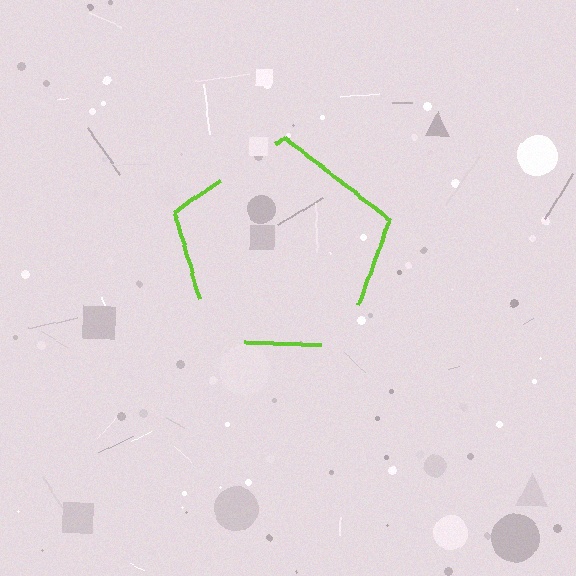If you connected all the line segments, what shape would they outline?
They would outline a pentagon.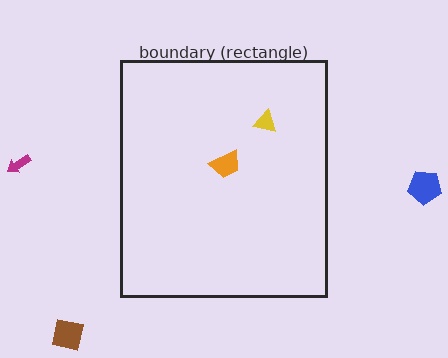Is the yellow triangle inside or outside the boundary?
Inside.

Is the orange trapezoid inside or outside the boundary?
Inside.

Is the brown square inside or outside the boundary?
Outside.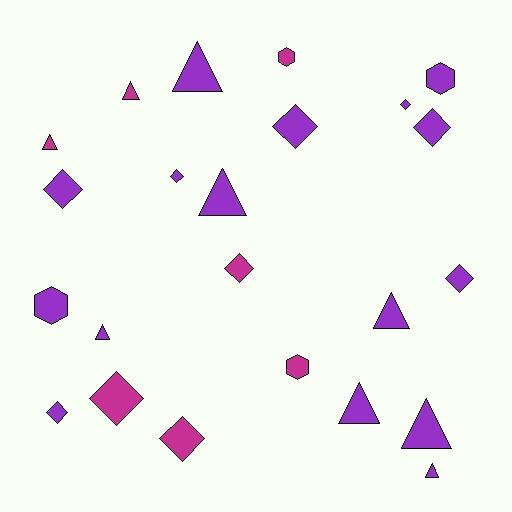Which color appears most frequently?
Purple, with 16 objects.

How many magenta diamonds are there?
There are 3 magenta diamonds.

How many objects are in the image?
There are 23 objects.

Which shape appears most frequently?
Diamond, with 10 objects.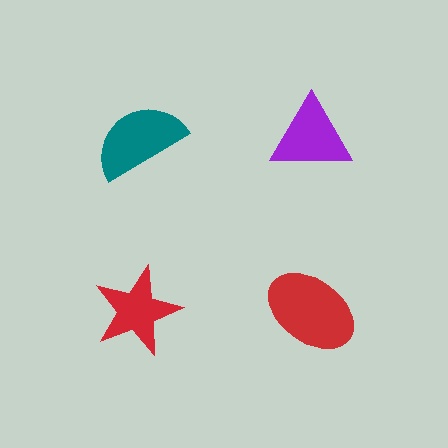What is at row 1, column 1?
A teal semicircle.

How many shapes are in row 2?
2 shapes.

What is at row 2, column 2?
A red ellipse.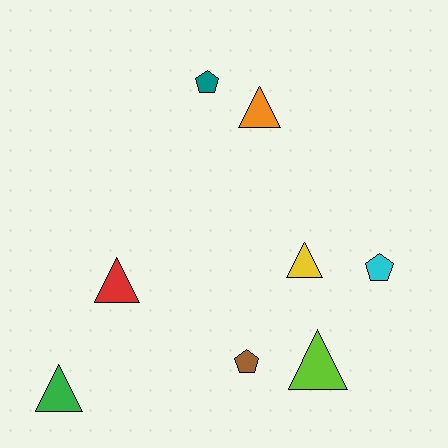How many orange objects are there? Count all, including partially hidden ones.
There is 1 orange object.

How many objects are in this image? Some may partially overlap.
There are 8 objects.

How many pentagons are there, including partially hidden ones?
There are 3 pentagons.